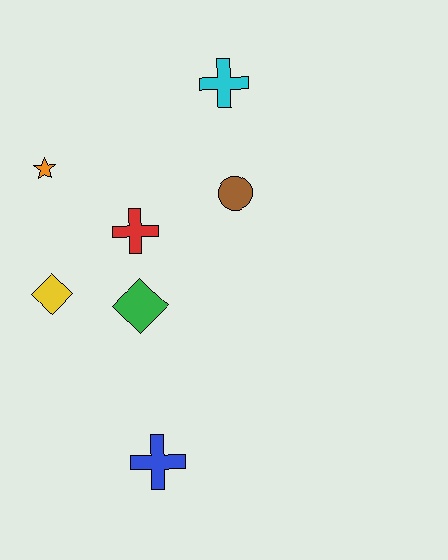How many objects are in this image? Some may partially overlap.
There are 7 objects.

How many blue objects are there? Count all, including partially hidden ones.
There is 1 blue object.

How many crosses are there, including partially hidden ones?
There are 3 crosses.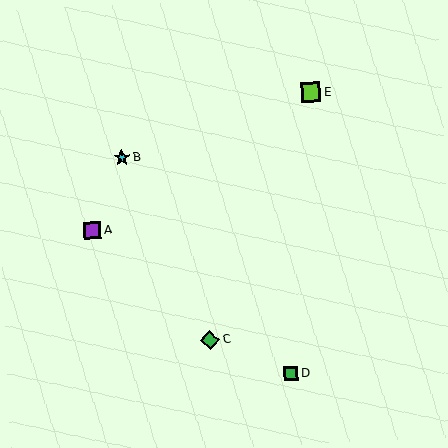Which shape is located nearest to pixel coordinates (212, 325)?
The green diamond (labeled C) at (210, 340) is nearest to that location.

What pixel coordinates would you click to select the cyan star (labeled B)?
Click at (122, 158) to select the cyan star B.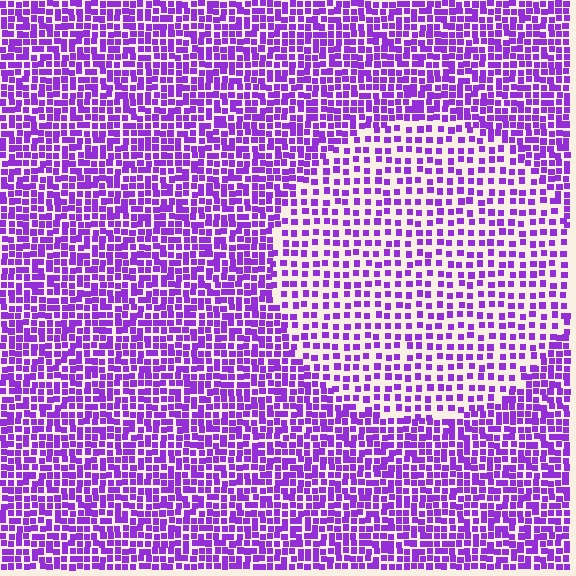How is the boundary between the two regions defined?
The boundary is defined by a change in element density (approximately 1.9x ratio). All elements are the same color, size, and shape.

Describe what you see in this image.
The image contains small purple elements arranged at two different densities. A circle-shaped region is visible where the elements are less densely packed than the surrounding area.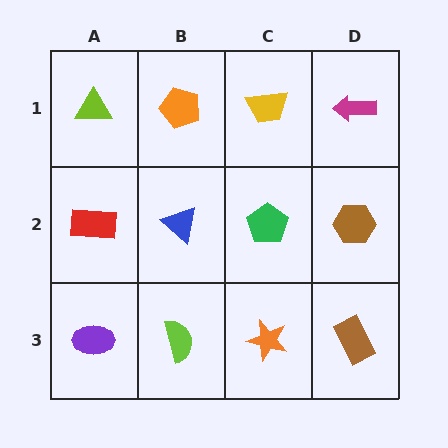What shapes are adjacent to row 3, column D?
A brown hexagon (row 2, column D), an orange star (row 3, column C).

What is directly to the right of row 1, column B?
A yellow trapezoid.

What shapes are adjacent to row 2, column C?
A yellow trapezoid (row 1, column C), an orange star (row 3, column C), a blue triangle (row 2, column B), a brown hexagon (row 2, column D).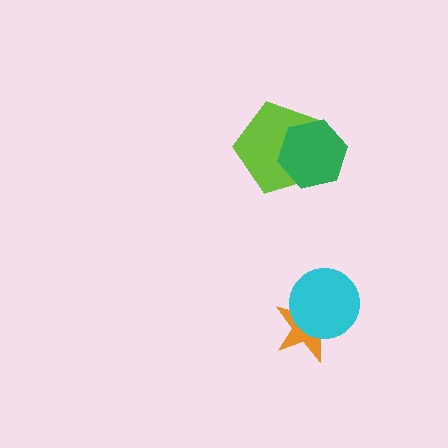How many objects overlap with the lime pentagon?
1 object overlaps with the lime pentagon.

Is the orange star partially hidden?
Yes, it is partially covered by another shape.